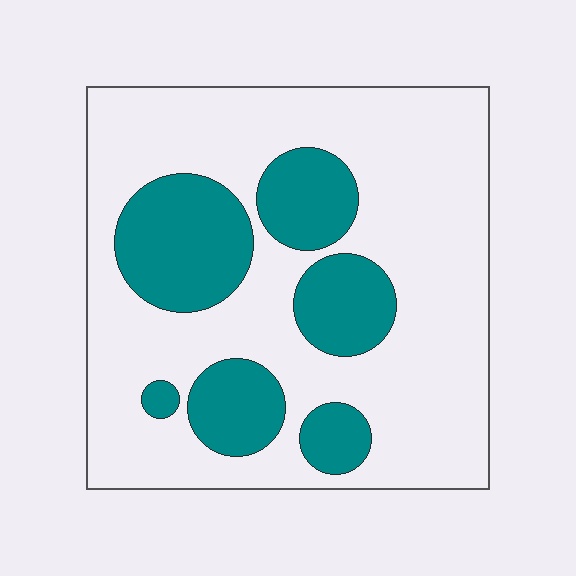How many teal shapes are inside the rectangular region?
6.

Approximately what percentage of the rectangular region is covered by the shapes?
Approximately 30%.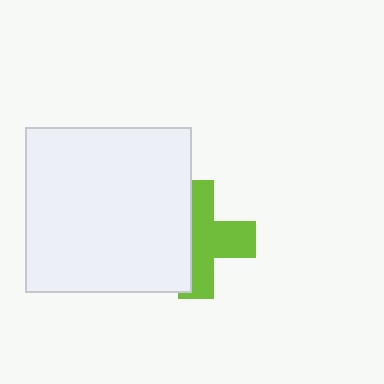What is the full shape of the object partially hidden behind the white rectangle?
The partially hidden object is a lime cross.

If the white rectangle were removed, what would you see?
You would see the complete lime cross.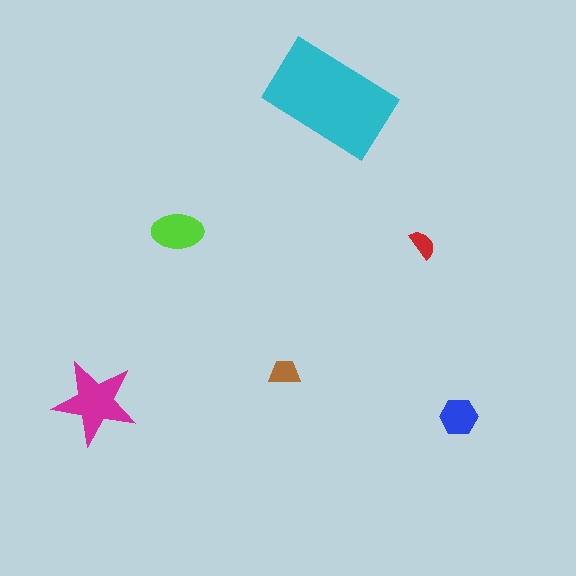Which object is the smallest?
The red semicircle.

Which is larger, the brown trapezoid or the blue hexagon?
The blue hexagon.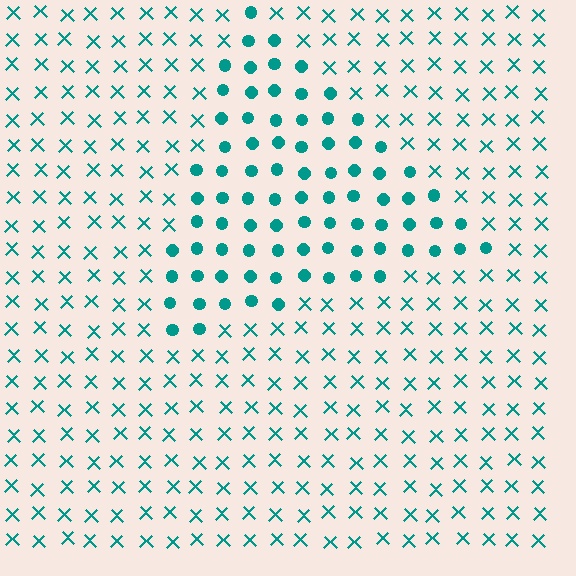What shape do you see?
I see a triangle.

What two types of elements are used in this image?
The image uses circles inside the triangle region and X marks outside it.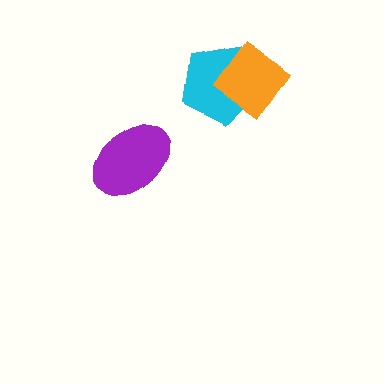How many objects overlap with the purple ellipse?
0 objects overlap with the purple ellipse.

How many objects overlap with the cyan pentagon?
1 object overlaps with the cyan pentagon.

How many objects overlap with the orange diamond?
1 object overlaps with the orange diamond.